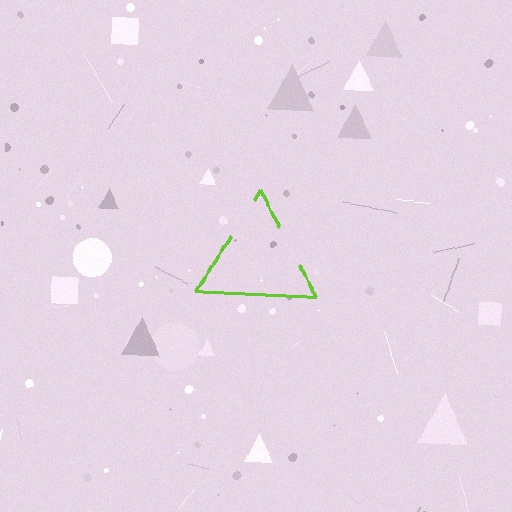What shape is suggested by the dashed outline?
The dashed outline suggests a triangle.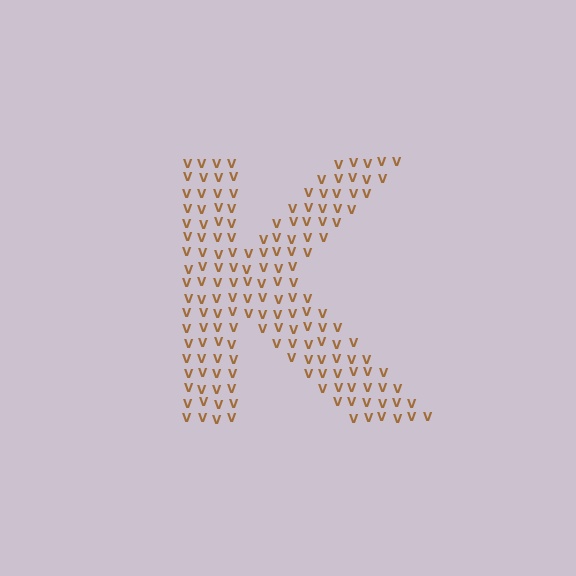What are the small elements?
The small elements are letter V's.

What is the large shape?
The large shape is the letter K.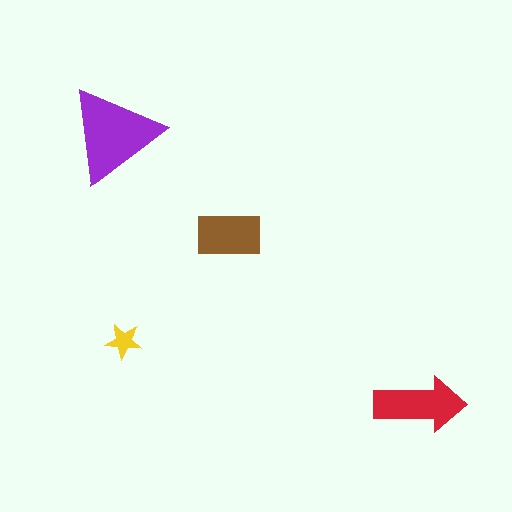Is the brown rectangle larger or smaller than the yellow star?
Larger.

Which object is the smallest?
The yellow star.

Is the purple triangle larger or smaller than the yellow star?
Larger.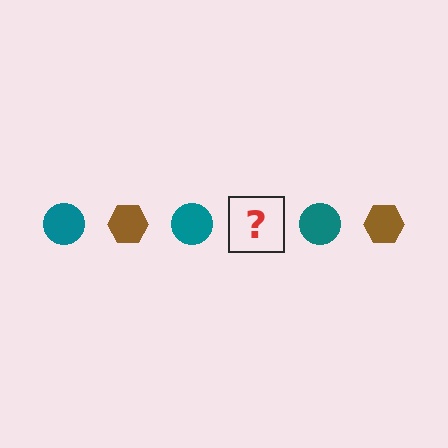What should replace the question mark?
The question mark should be replaced with a brown hexagon.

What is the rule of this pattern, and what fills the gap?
The rule is that the pattern alternates between teal circle and brown hexagon. The gap should be filled with a brown hexagon.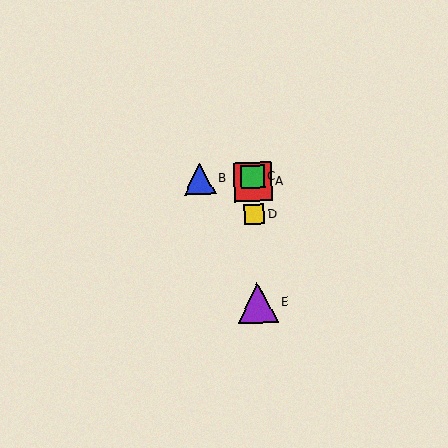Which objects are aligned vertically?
Objects A, C, D, E are aligned vertically.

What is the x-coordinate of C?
Object C is at x≈253.